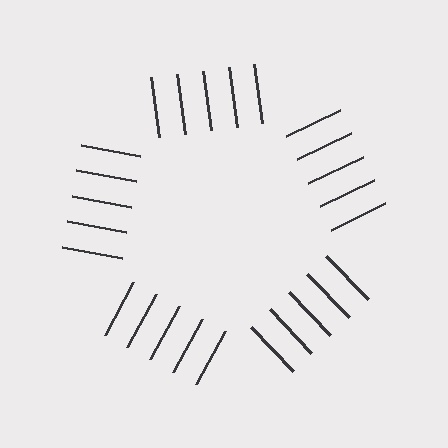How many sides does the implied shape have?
5 sides — the line-ends trace a pentagon.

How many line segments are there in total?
25 — 5 along each of the 5 edges.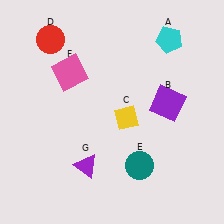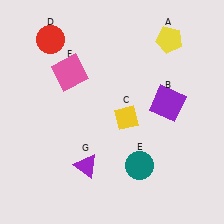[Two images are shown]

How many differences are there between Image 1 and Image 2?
There is 1 difference between the two images.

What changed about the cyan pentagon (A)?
In Image 1, A is cyan. In Image 2, it changed to yellow.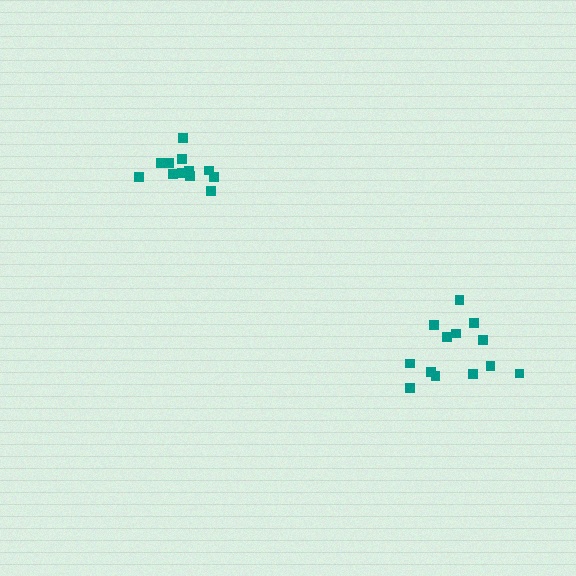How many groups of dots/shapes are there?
There are 2 groups.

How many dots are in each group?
Group 1: 13 dots, Group 2: 13 dots (26 total).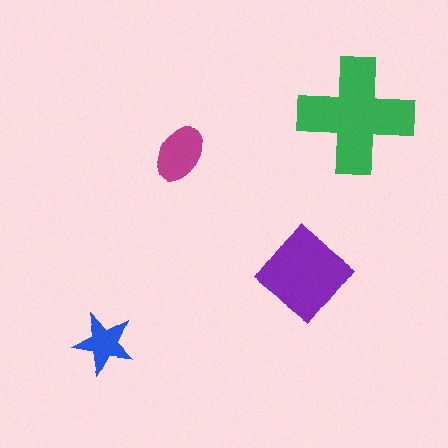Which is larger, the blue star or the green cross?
The green cross.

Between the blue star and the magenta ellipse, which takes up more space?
The magenta ellipse.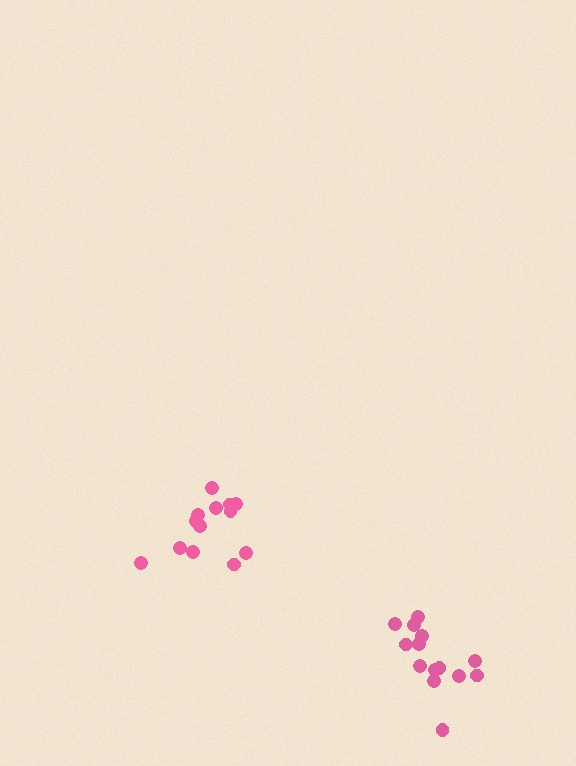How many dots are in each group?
Group 1: 13 dots, Group 2: 14 dots (27 total).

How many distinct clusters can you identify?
There are 2 distinct clusters.